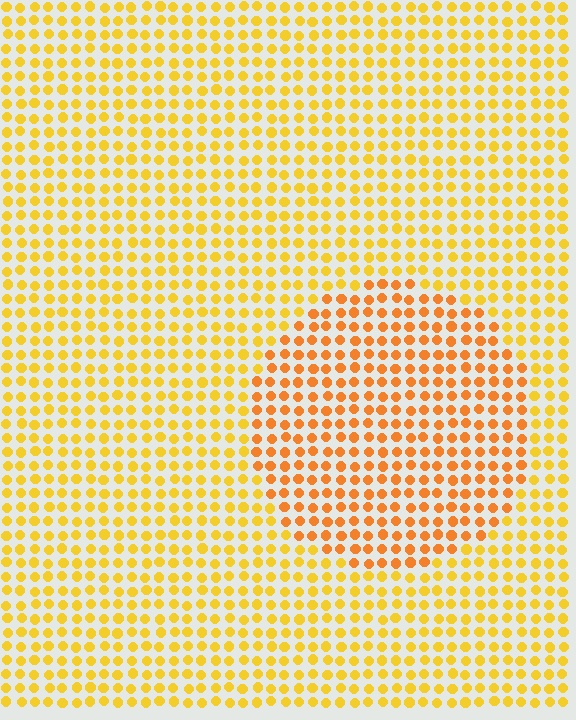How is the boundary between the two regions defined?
The boundary is defined purely by a slight shift in hue (about 23 degrees). Spacing, size, and orientation are identical on both sides.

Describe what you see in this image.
The image is filled with small yellow elements in a uniform arrangement. A circle-shaped region is visible where the elements are tinted to a slightly different hue, forming a subtle color boundary.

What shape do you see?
I see a circle.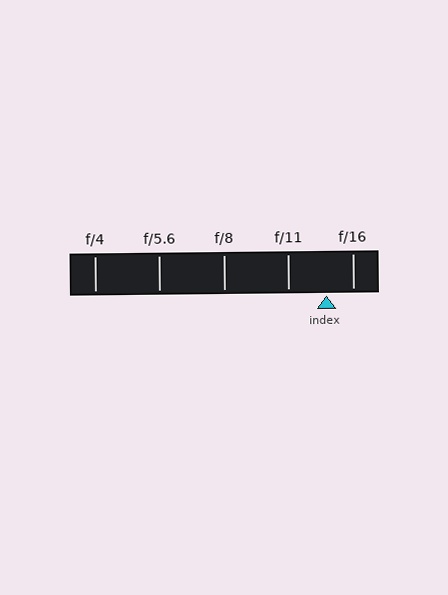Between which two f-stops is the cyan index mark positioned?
The index mark is between f/11 and f/16.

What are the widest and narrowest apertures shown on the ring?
The widest aperture shown is f/4 and the narrowest is f/16.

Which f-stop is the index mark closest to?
The index mark is closest to f/16.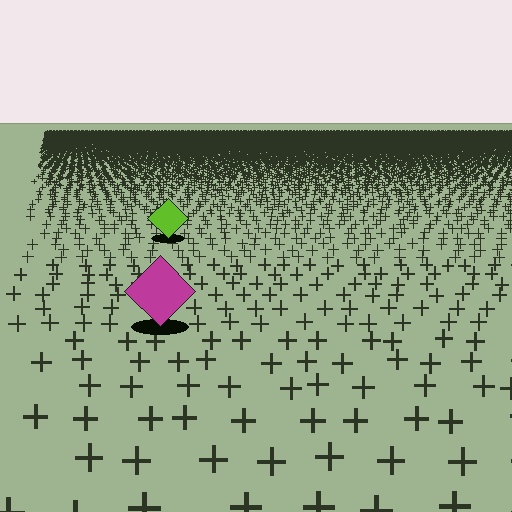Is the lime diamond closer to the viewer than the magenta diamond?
No. The magenta diamond is closer — you can tell from the texture gradient: the ground texture is coarser near it.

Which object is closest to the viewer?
The magenta diamond is closest. The texture marks near it are larger and more spread out.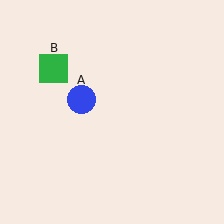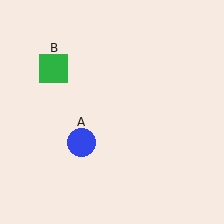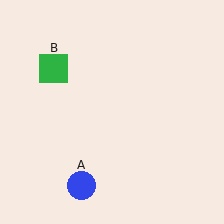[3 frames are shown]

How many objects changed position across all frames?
1 object changed position: blue circle (object A).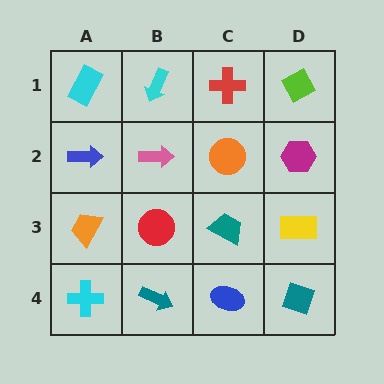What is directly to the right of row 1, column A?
A cyan arrow.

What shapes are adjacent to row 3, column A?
A blue arrow (row 2, column A), a cyan cross (row 4, column A), a red circle (row 3, column B).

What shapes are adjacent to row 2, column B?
A cyan arrow (row 1, column B), a red circle (row 3, column B), a blue arrow (row 2, column A), an orange circle (row 2, column C).